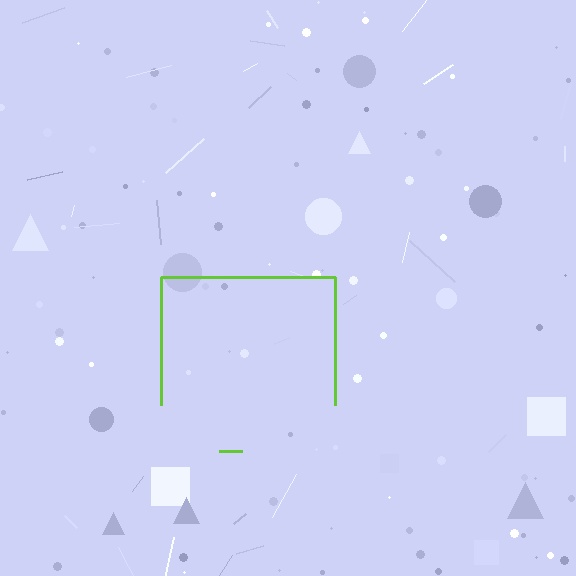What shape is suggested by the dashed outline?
The dashed outline suggests a square.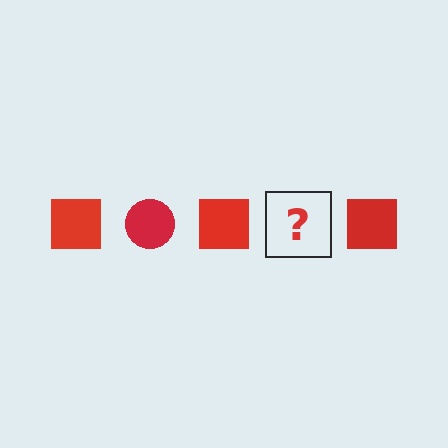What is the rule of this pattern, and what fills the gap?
The rule is that the pattern cycles through square, circle shapes in red. The gap should be filled with a red circle.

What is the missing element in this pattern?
The missing element is a red circle.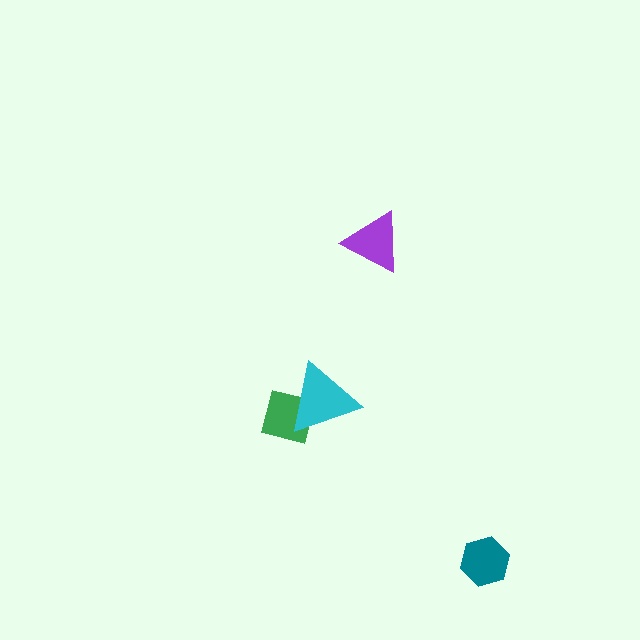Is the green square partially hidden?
Yes, it is partially covered by another shape.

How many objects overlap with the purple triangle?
0 objects overlap with the purple triangle.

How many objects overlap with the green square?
1 object overlaps with the green square.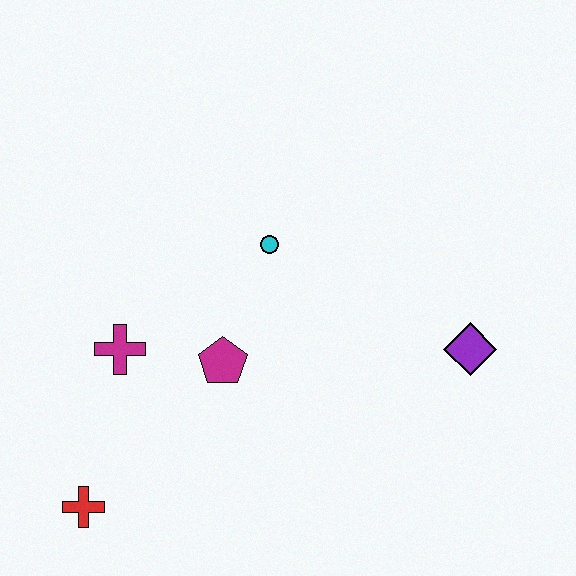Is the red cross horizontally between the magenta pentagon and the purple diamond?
No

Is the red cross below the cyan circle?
Yes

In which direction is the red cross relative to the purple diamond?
The red cross is to the left of the purple diamond.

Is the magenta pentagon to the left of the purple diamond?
Yes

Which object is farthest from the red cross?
The purple diamond is farthest from the red cross.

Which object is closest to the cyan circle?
The magenta pentagon is closest to the cyan circle.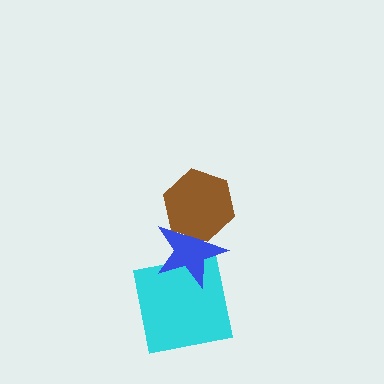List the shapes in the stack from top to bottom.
From top to bottom: the brown hexagon, the blue star, the cyan square.